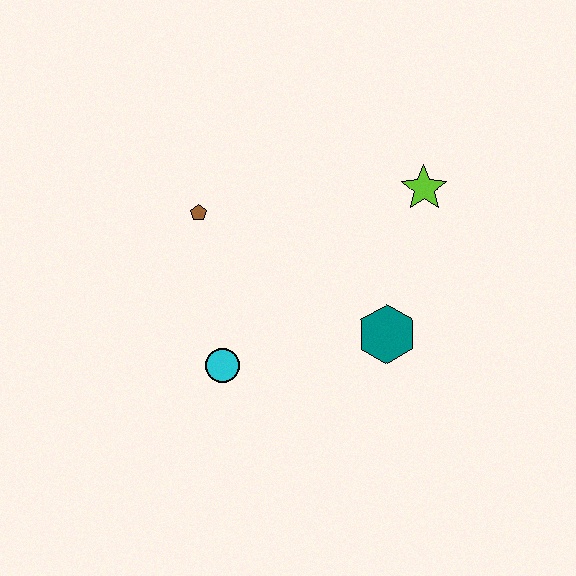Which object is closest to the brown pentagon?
The cyan circle is closest to the brown pentagon.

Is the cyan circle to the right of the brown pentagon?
Yes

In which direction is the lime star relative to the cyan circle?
The lime star is to the right of the cyan circle.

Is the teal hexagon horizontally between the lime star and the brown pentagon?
Yes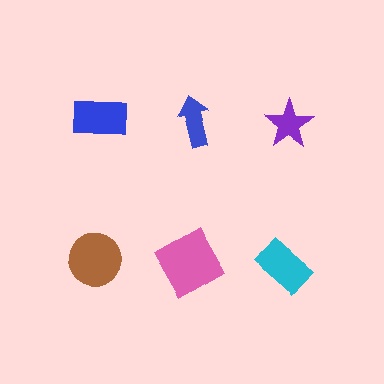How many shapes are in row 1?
3 shapes.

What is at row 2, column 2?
A pink diamond.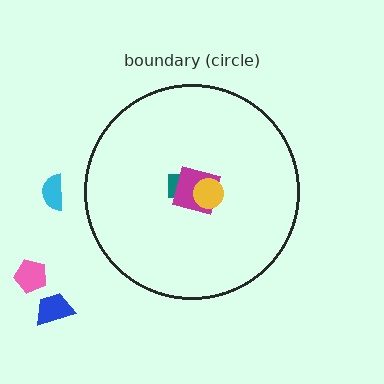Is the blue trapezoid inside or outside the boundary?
Outside.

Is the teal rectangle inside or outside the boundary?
Inside.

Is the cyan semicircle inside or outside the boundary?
Outside.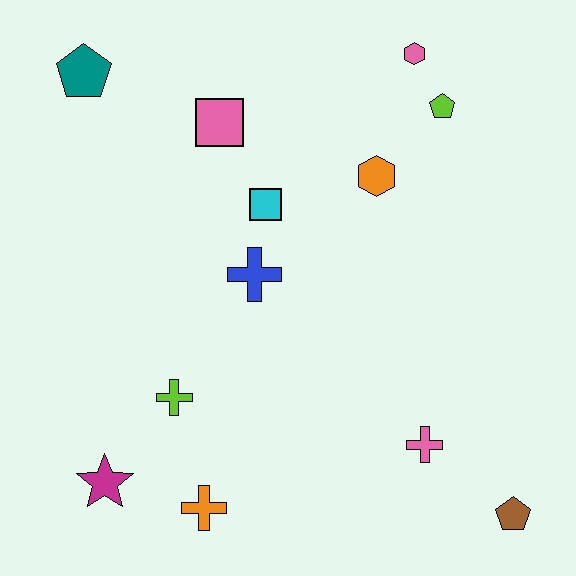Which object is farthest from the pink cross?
The teal pentagon is farthest from the pink cross.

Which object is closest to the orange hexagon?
The lime pentagon is closest to the orange hexagon.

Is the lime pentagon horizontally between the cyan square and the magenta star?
No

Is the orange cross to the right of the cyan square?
No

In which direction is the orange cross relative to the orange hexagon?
The orange cross is below the orange hexagon.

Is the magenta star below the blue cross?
Yes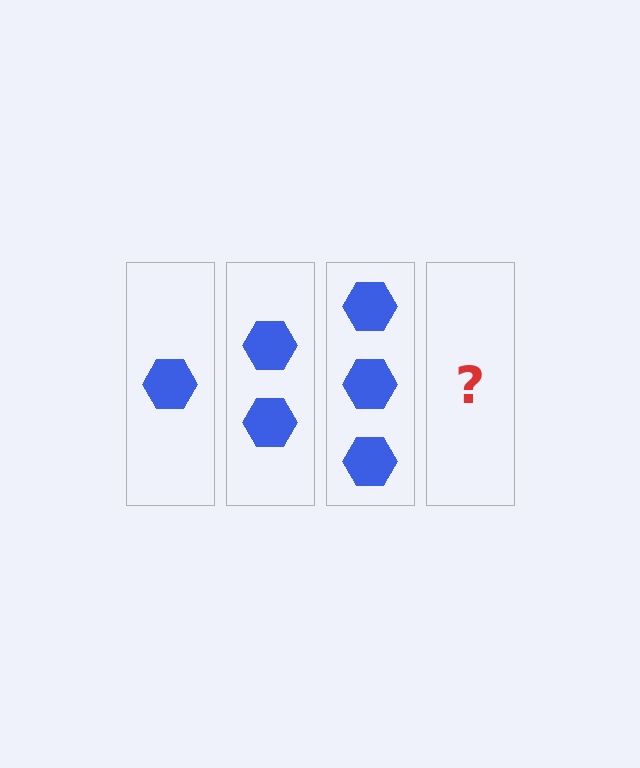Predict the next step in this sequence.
The next step is 4 hexagons.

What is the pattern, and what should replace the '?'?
The pattern is that each step adds one more hexagon. The '?' should be 4 hexagons.